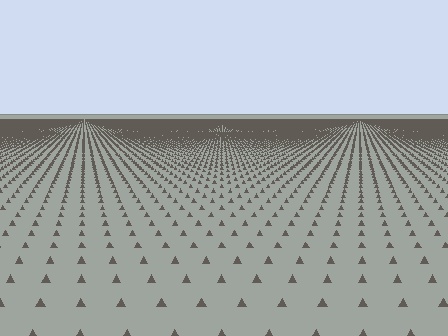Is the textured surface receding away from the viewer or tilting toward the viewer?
The surface is receding away from the viewer. Texture elements get smaller and denser toward the top.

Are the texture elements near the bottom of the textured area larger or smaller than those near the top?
Larger. Near the bottom, elements are closer to the viewer and appear at a bigger on-screen size.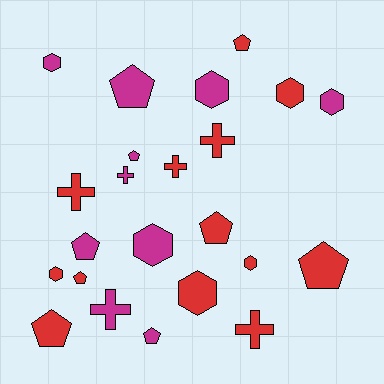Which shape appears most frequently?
Pentagon, with 9 objects.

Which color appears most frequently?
Red, with 13 objects.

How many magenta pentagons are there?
There are 4 magenta pentagons.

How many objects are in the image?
There are 23 objects.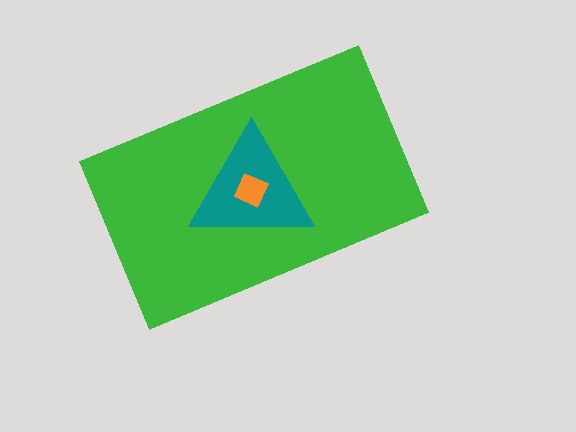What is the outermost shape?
The green rectangle.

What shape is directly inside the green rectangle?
The teal triangle.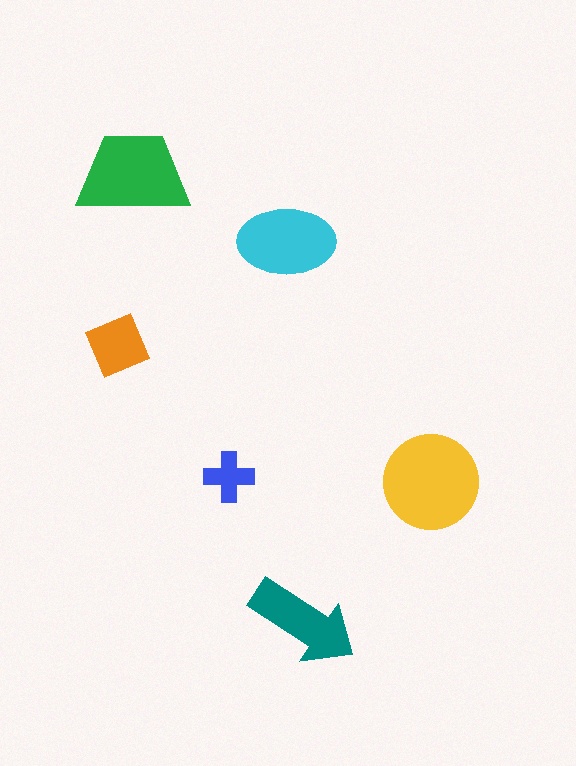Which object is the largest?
The yellow circle.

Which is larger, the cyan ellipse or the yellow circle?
The yellow circle.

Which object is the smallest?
The blue cross.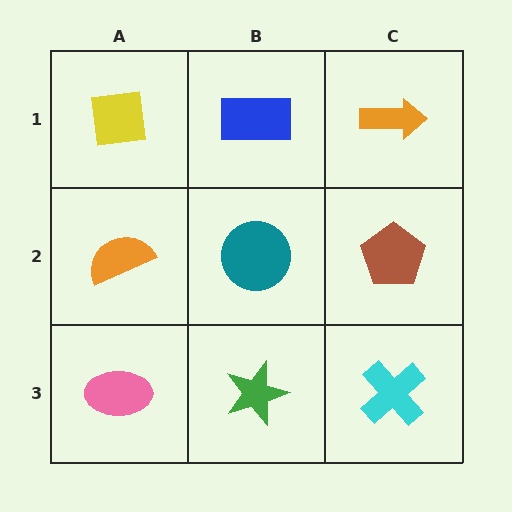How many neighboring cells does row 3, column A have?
2.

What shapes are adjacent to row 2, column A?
A yellow square (row 1, column A), a pink ellipse (row 3, column A), a teal circle (row 2, column B).